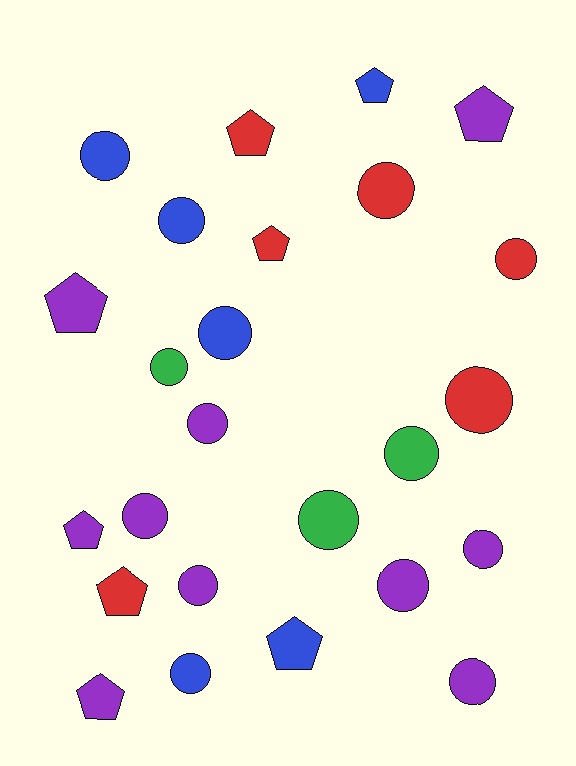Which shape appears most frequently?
Circle, with 16 objects.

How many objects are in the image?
There are 25 objects.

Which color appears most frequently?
Purple, with 10 objects.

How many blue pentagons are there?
There are 2 blue pentagons.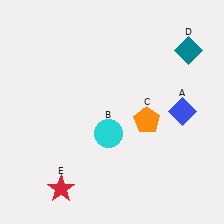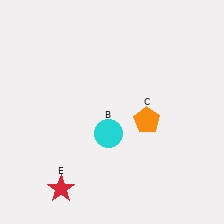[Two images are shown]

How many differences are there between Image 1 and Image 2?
There are 2 differences between the two images.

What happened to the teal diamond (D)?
The teal diamond (D) was removed in Image 2. It was in the top-right area of Image 1.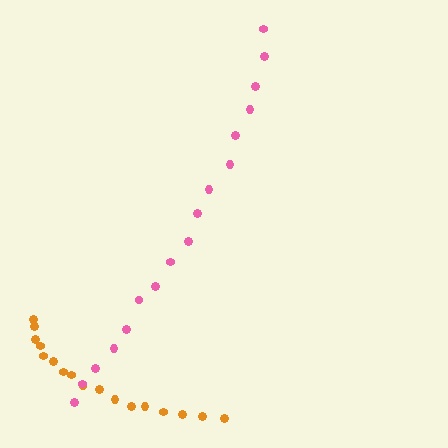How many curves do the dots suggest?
There are 2 distinct paths.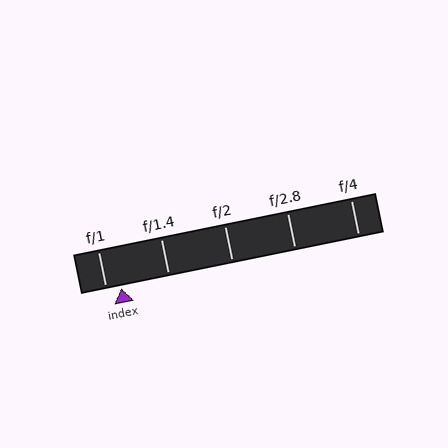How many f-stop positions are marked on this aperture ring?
There are 5 f-stop positions marked.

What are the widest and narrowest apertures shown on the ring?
The widest aperture shown is f/1 and the narrowest is f/4.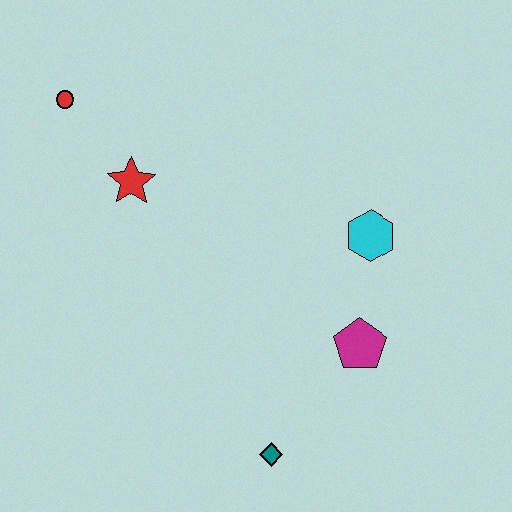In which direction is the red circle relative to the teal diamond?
The red circle is above the teal diamond.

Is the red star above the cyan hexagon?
Yes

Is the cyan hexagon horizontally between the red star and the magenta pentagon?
No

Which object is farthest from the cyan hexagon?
The red circle is farthest from the cyan hexagon.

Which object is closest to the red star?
The red circle is closest to the red star.